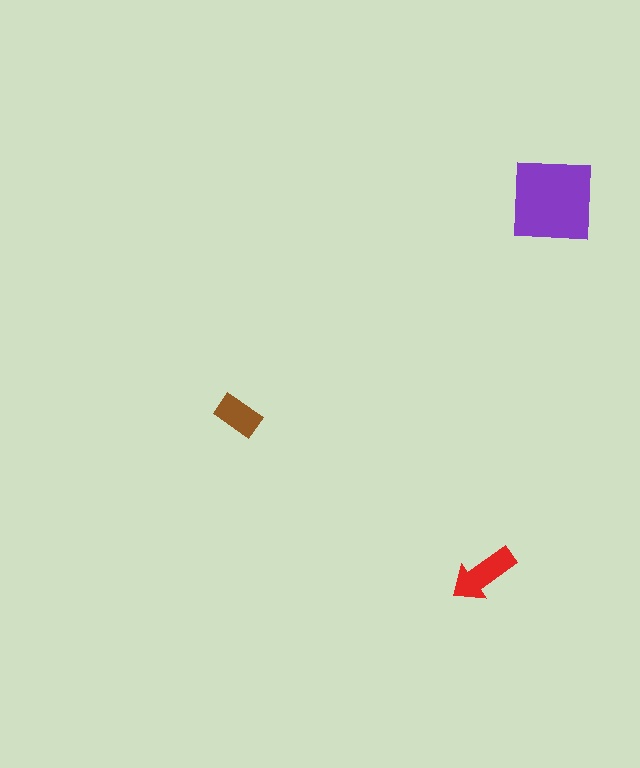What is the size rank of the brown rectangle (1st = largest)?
3rd.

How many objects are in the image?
There are 3 objects in the image.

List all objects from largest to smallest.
The purple square, the red arrow, the brown rectangle.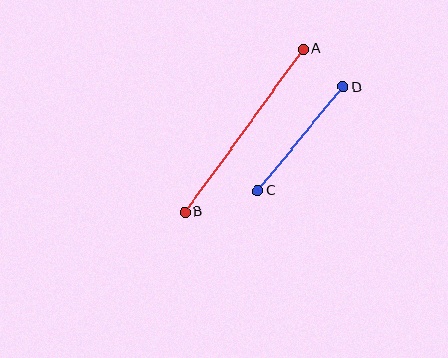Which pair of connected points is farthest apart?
Points A and B are farthest apart.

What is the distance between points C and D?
The distance is approximately 135 pixels.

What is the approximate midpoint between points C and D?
The midpoint is at approximately (300, 139) pixels.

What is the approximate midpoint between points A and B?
The midpoint is at approximately (244, 130) pixels.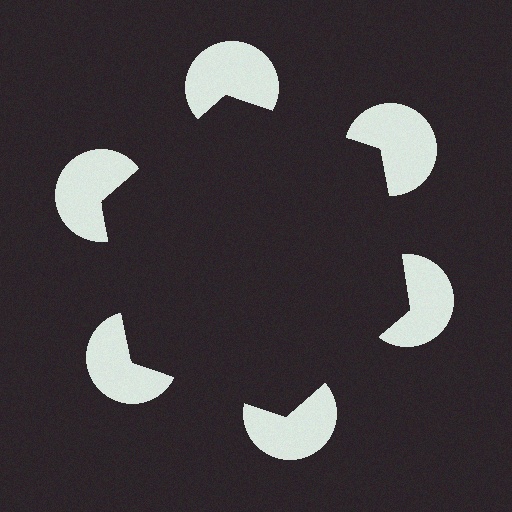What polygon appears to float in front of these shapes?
An illusory hexagon — its edges are inferred from the aligned wedge cuts in the pac-man discs, not physically drawn.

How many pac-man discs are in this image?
There are 6 — one at each vertex of the illusory hexagon.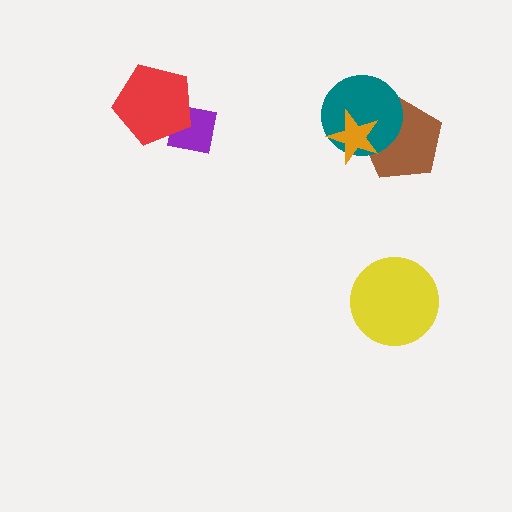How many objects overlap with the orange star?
2 objects overlap with the orange star.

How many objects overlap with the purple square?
1 object overlaps with the purple square.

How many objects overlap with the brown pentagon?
2 objects overlap with the brown pentagon.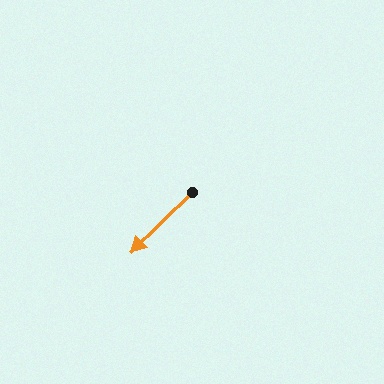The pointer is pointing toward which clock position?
Roughly 8 o'clock.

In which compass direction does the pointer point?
Southwest.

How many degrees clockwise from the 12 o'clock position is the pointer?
Approximately 226 degrees.